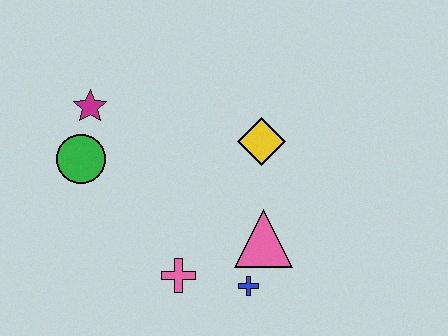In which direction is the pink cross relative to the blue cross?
The pink cross is to the left of the blue cross.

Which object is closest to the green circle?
The magenta star is closest to the green circle.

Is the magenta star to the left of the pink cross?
Yes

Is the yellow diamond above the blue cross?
Yes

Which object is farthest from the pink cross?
The magenta star is farthest from the pink cross.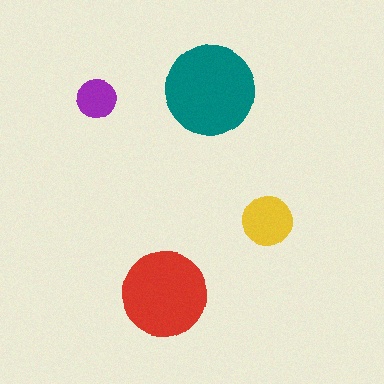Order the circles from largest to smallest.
the teal one, the red one, the yellow one, the purple one.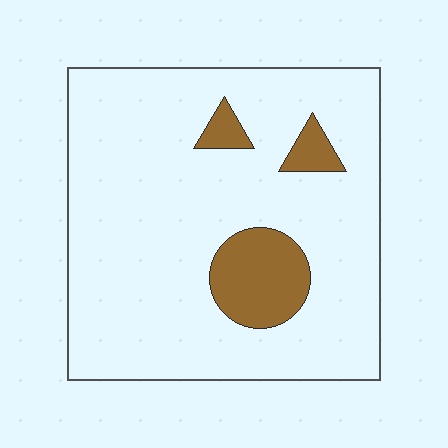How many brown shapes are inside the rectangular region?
3.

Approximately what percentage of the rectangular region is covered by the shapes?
Approximately 10%.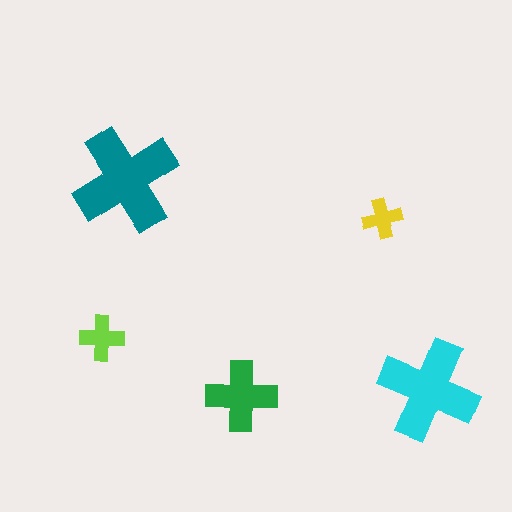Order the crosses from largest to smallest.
the teal one, the cyan one, the green one, the lime one, the yellow one.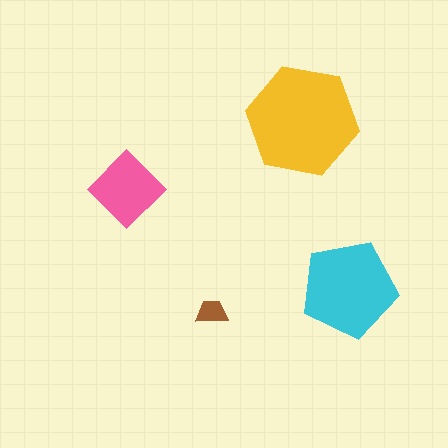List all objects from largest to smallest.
The yellow hexagon, the cyan pentagon, the pink diamond, the brown trapezoid.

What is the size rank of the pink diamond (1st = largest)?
3rd.